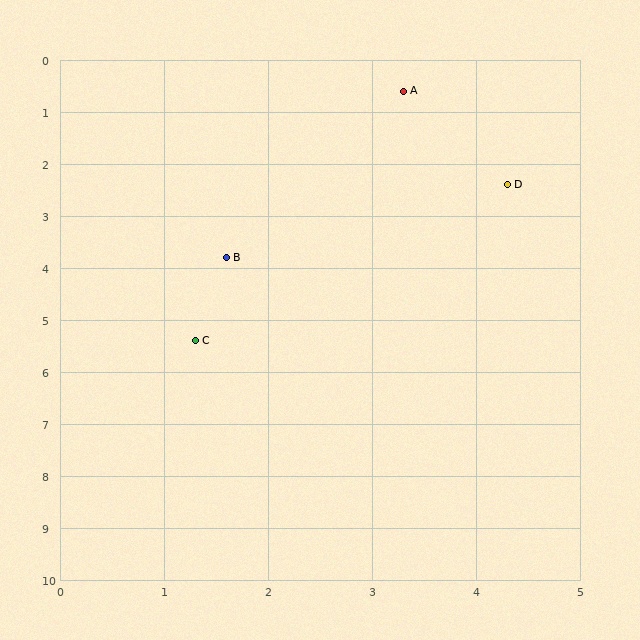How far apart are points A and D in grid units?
Points A and D are about 2.1 grid units apart.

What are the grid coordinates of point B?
Point B is at approximately (1.6, 3.8).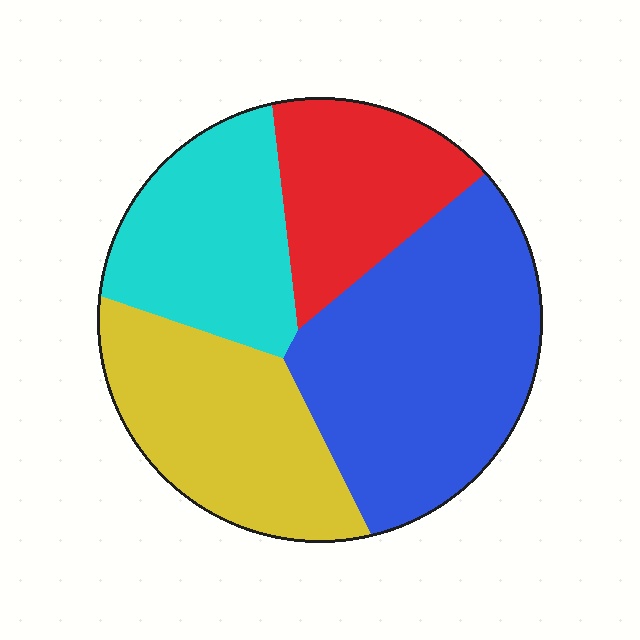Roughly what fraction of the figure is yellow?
Yellow takes up between a sixth and a third of the figure.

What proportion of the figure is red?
Red covers roughly 20% of the figure.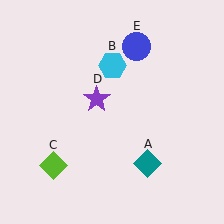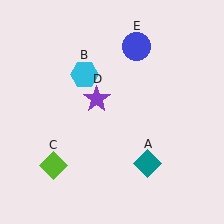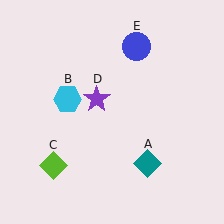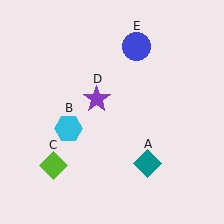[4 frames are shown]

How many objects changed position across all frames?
1 object changed position: cyan hexagon (object B).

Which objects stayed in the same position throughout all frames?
Teal diamond (object A) and lime diamond (object C) and purple star (object D) and blue circle (object E) remained stationary.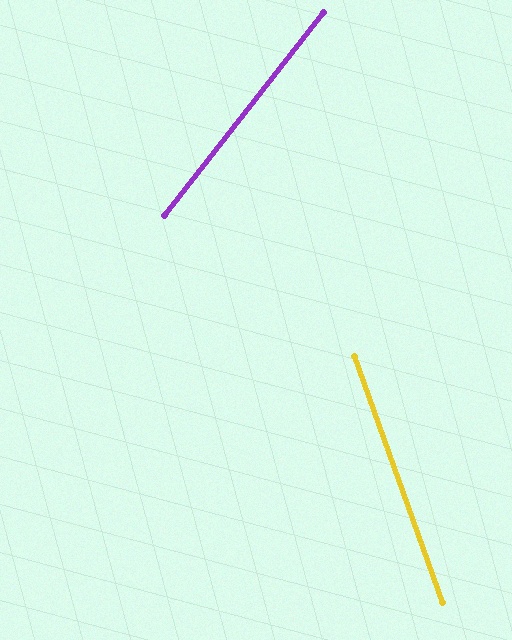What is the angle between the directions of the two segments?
Approximately 58 degrees.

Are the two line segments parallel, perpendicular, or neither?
Neither parallel nor perpendicular — they differ by about 58°.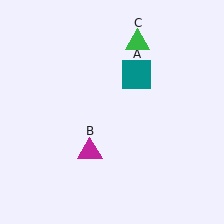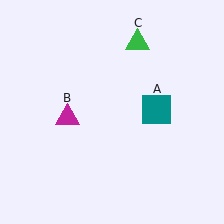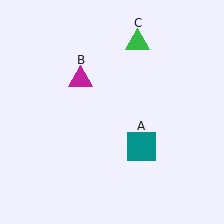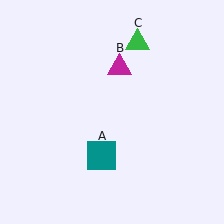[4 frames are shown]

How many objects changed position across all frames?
2 objects changed position: teal square (object A), magenta triangle (object B).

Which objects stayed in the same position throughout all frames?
Green triangle (object C) remained stationary.